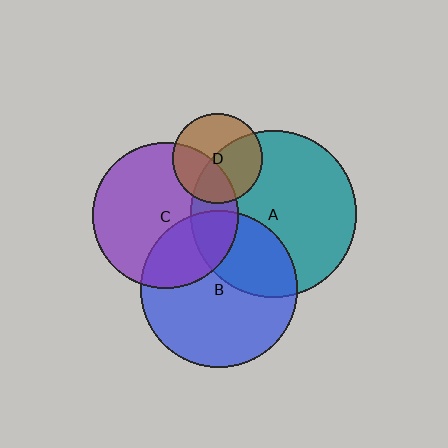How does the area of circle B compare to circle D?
Approximately 3.0 times.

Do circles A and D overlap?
Yes.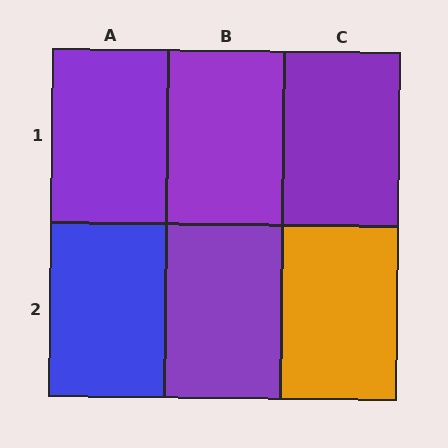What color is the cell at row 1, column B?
Purple.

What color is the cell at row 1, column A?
Purple.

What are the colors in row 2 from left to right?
Blue, purple, orange.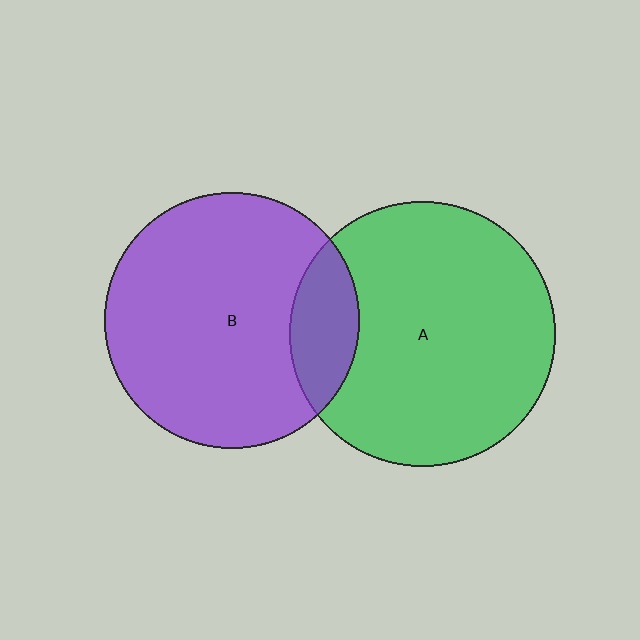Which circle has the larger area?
Circle A (green).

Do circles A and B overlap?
Yes.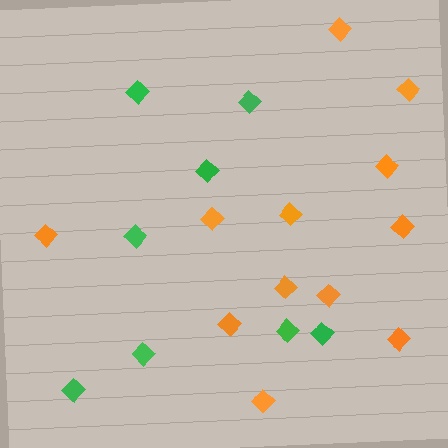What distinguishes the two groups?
There are 2 groups: one group of green diamonds (8) and one group of orange diamonds (12).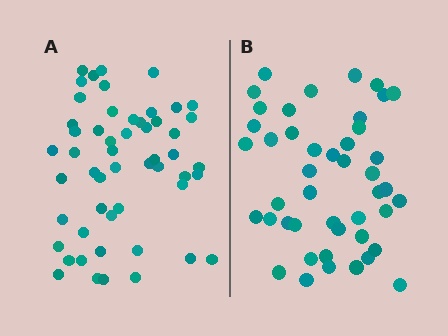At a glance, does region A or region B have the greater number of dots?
Region A (the left region) has more dots.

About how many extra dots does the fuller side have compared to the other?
Region A has roughly 8 or so more dots than region B.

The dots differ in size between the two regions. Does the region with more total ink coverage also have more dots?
No. Region B has more total ink coverage because its dots are larger, but region A actually contains more individual dots. Total area can be misleading — the number of items is what matters here.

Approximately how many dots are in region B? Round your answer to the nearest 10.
About 40 dots. (The exact count is 45, which rounds to 40.)